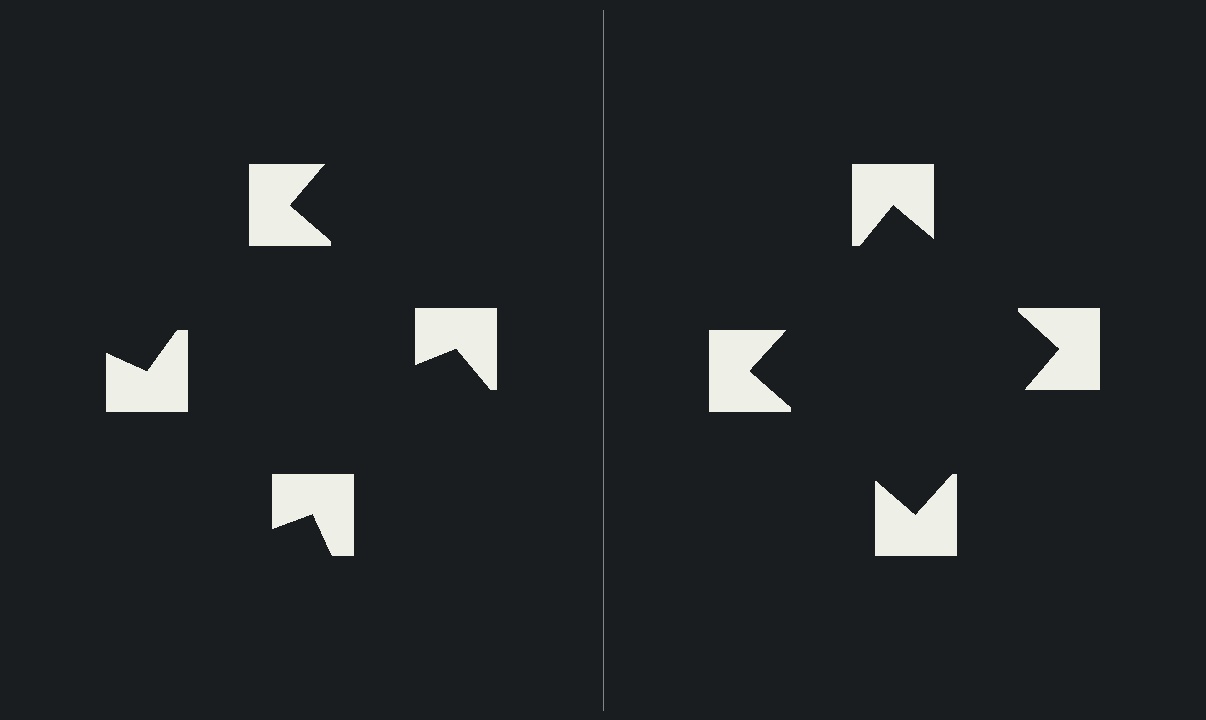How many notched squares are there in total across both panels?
8 — 4 on each side.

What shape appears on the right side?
An illusory square.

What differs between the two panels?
The notched squares are positioned identically on both sides; only the wedge orientations differ. On the right they align to a square; on the left they are misaligned.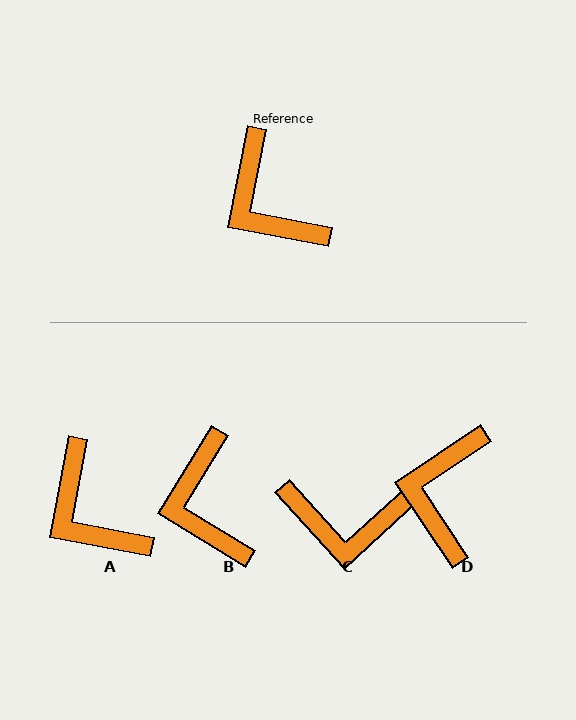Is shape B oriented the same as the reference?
No, it is off by about 21 degrees.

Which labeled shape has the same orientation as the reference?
A.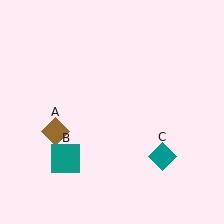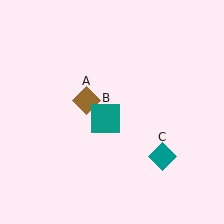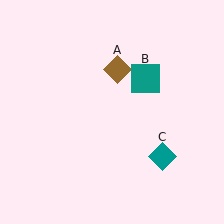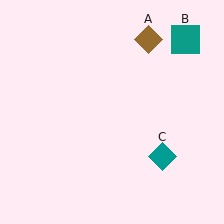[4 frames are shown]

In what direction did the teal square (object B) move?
The teal square (object B) moved up and to the right.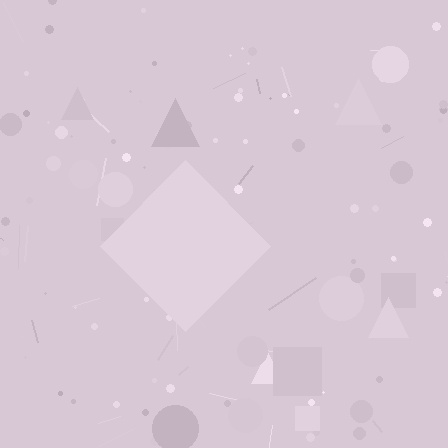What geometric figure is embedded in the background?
A diamond is embedded in the background.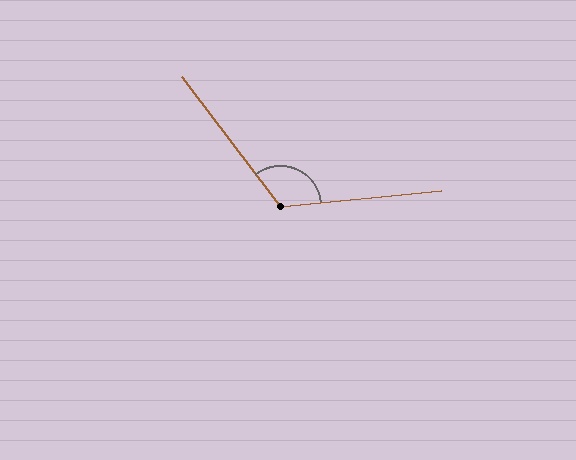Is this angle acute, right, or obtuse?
It is obtuse.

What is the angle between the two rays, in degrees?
Approximately 122 degrees.